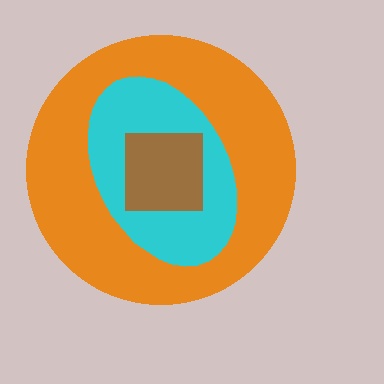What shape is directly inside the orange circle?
The cyan ellipse.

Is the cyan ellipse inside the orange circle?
Yes.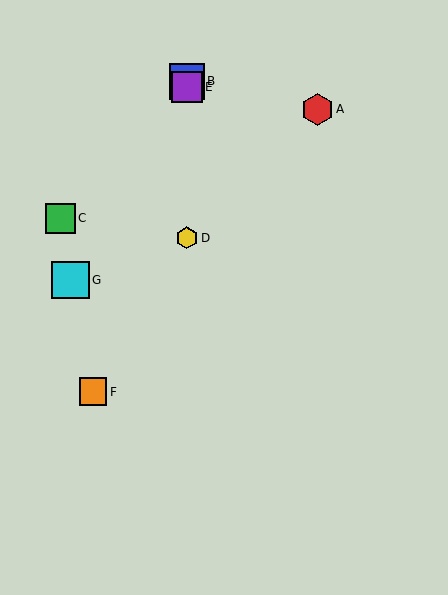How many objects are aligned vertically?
3 objects (B, D, E) are aligned vertically.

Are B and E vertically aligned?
Yes, both are at x≈187.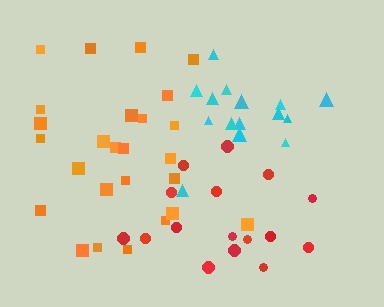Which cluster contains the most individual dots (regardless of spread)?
Orange (26).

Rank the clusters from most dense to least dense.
cyan, red, orange.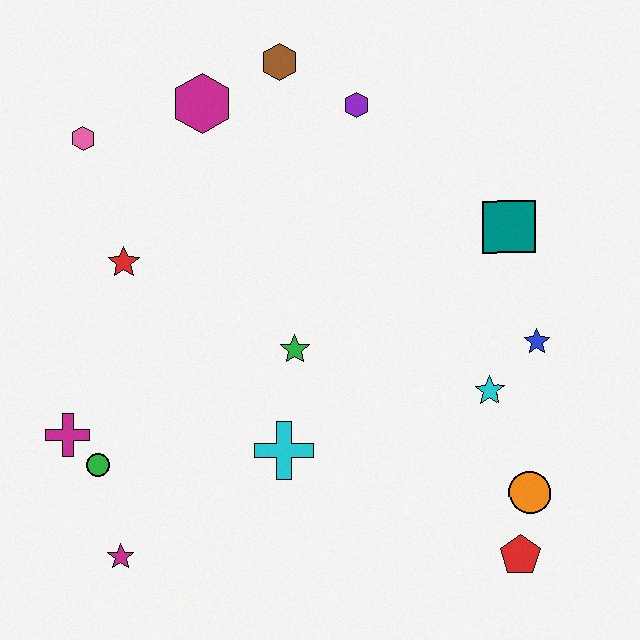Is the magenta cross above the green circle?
Yes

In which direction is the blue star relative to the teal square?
The blue star is below the teal square.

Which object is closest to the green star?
The cyan cross is closest to the green star.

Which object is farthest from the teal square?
The magenta star is farthest from the teal square.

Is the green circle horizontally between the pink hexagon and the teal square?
Yes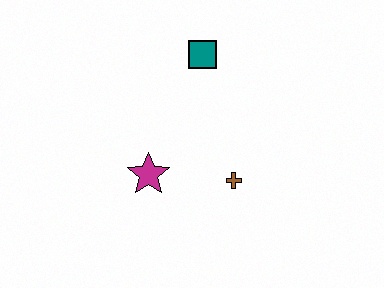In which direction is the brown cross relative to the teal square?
The brown cross is below the teal square.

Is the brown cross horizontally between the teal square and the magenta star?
No